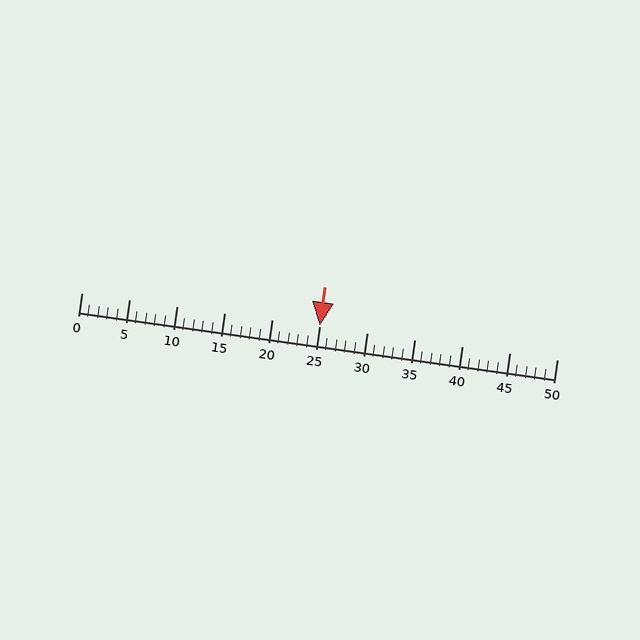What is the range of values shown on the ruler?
The ruler shows values from 0 to 50.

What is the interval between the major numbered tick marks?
The major tick marks are spaced 5 units apart.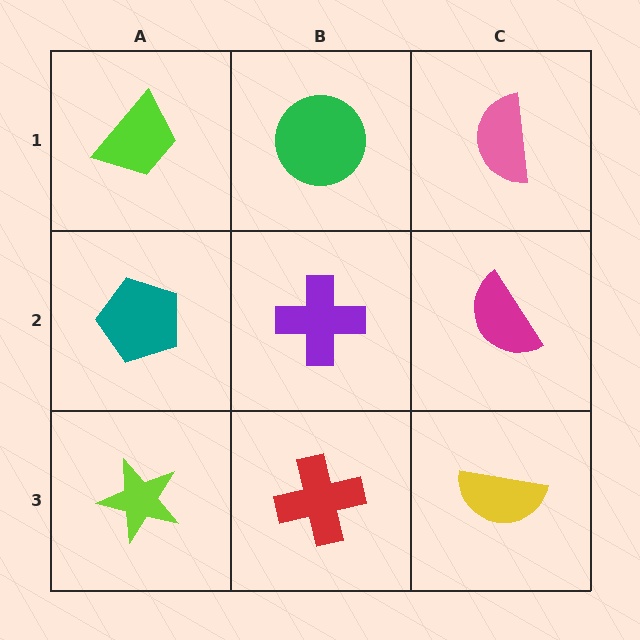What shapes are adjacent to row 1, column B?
A purple cross (row 2, column B), a lime trapezoid (row 1, column A), a pink semicircle (row 1, column C).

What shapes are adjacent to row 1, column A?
A teal pentagon (row 2, column A), a green circle (row 1, column B).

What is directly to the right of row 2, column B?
A magenta semicircle.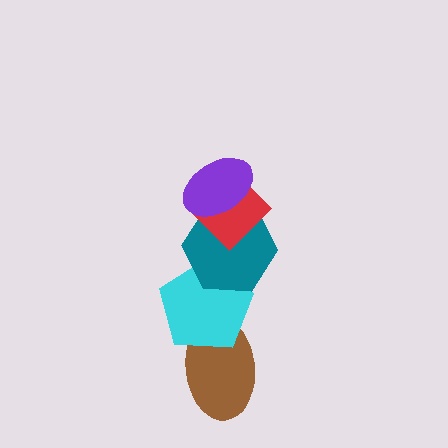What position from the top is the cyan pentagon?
The cyan pentagon is 4th from the top.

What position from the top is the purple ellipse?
The purple ellipse is 1st from the top.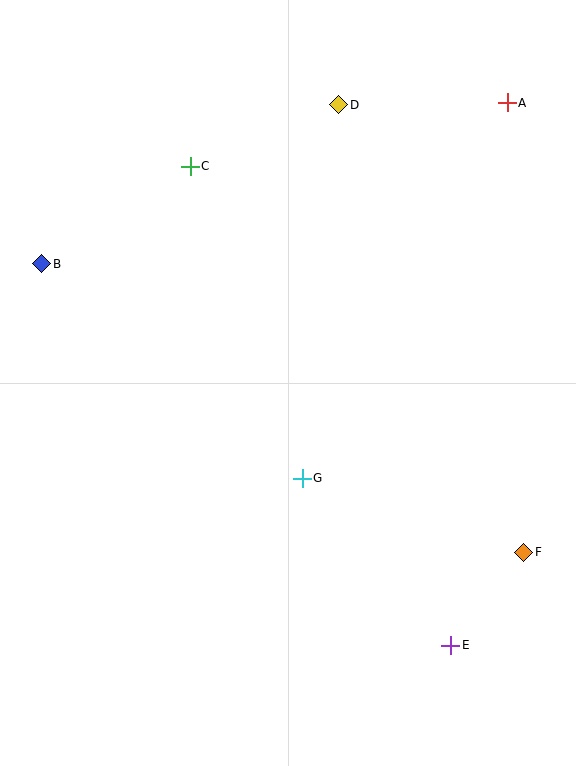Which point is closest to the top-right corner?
Point A is closest to the top-right corner.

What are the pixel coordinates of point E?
Point E is at (451, 645).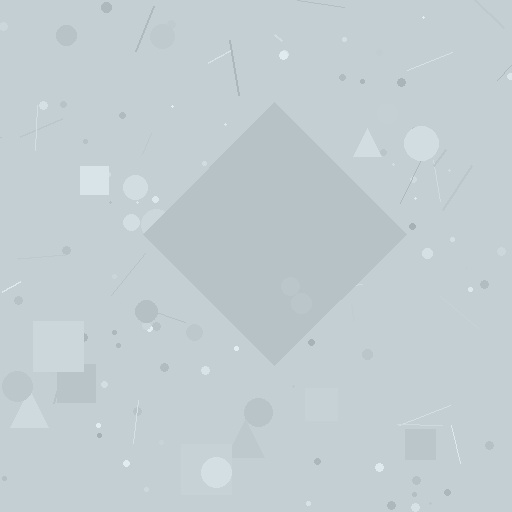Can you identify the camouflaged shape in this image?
The camouflaged shape is a diamond.